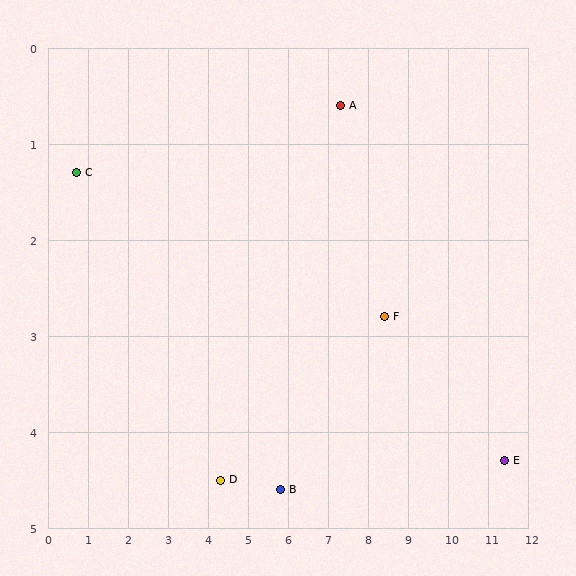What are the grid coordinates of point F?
Point F is at approximately (8.4, 2.8).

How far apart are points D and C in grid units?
Points D and C are about 4.8 grid units apart.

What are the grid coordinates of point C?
Point C is at approximately (0.7, 1.3).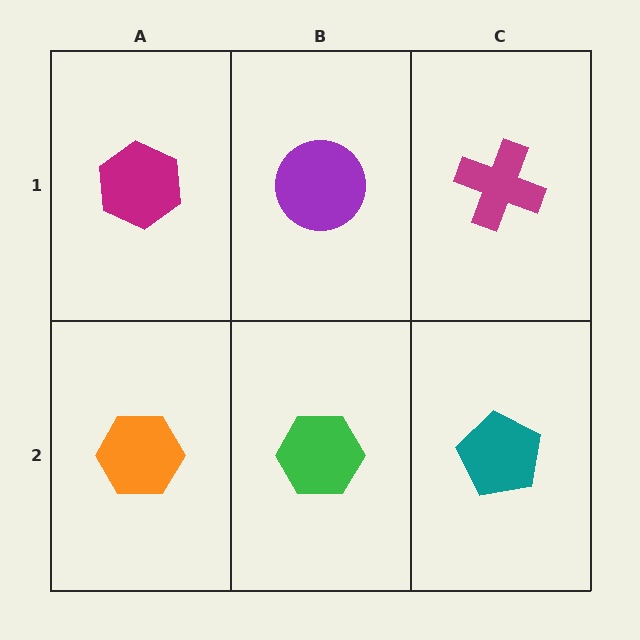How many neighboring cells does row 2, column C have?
2.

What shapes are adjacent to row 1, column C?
A teal pentagon (row 2, column C), a purple circle (row 1, column B).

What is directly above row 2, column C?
A magenta cross.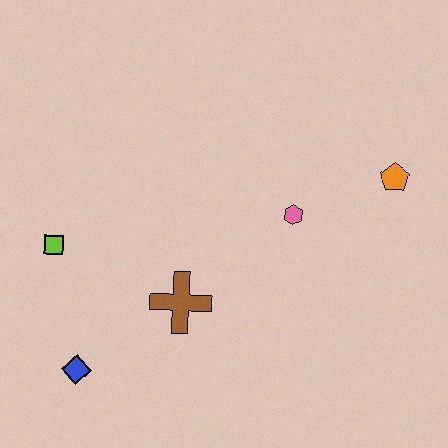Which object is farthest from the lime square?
The orange pentagon is farthest from the lime square.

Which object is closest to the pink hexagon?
The orange pentagon is closest to the pink hexagon.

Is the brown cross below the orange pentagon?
Yes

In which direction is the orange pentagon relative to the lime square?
The orange pentagon is to the right of the lime square.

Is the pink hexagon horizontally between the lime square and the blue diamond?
No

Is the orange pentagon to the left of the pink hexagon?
No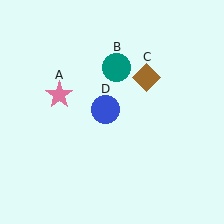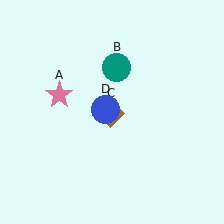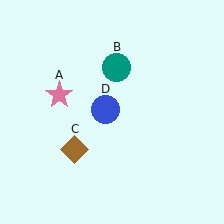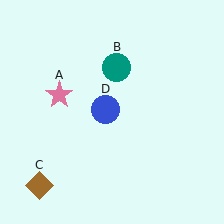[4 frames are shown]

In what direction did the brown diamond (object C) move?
The brown diamond (object C) moved down and to the left.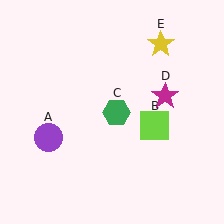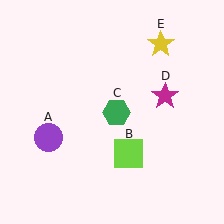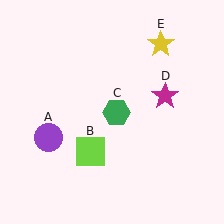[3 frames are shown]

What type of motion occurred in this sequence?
The lime square (object B) rotated clockwise around the center of the scene.